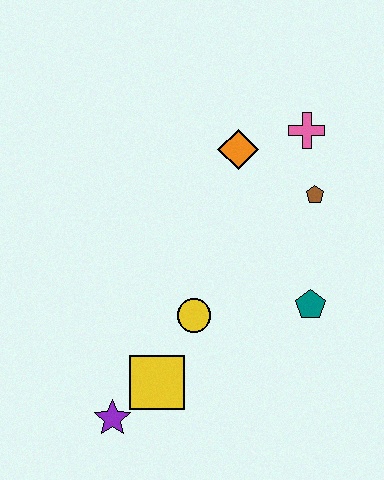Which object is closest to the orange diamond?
The pink cross is closest to the orange diamond.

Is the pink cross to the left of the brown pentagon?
Yes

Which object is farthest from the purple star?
The pink cross is farthest from the purple star.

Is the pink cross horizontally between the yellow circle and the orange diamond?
No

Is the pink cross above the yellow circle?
Yes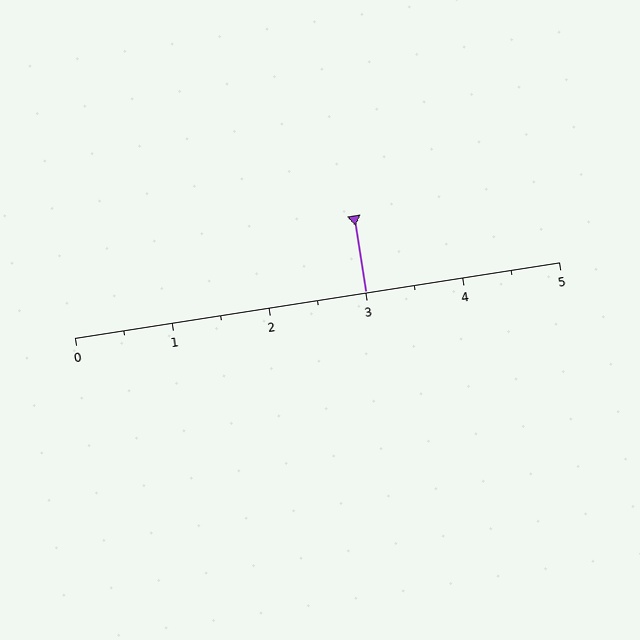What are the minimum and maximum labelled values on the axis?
The axis runs from 0 to 5.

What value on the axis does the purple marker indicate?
The marker indicates approximately 3.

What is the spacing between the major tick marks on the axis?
The major ticks are spaced 1 apart.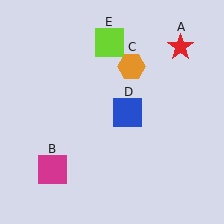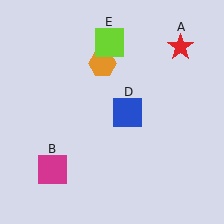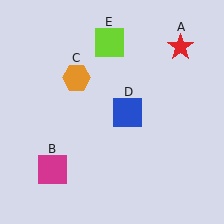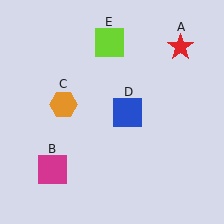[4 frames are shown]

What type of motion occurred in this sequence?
The orange hexagon (object C) rotated counterclockwise around the center of the scene.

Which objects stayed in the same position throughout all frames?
Red star (object A) and magenta square (object B) and blue square (object D) and lime square (object E) remained stationary.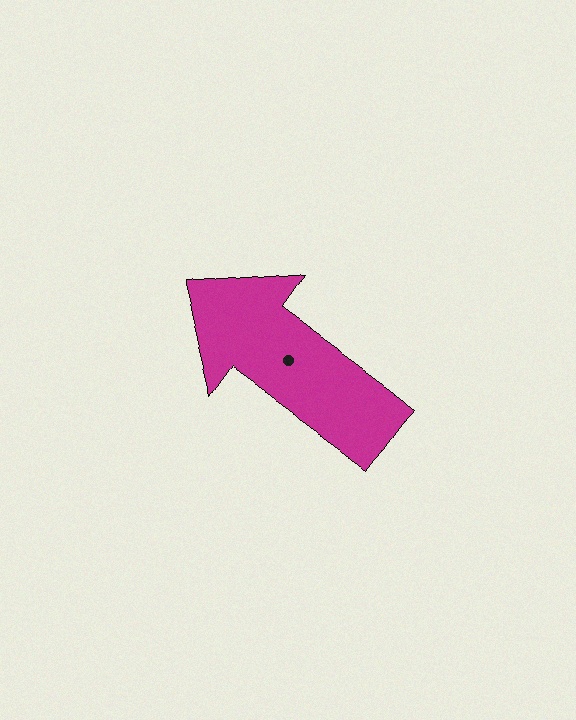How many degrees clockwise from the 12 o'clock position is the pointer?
Approximately 306 degrees.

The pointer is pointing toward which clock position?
Roughly 10 o'clock.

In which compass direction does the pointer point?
Northwest.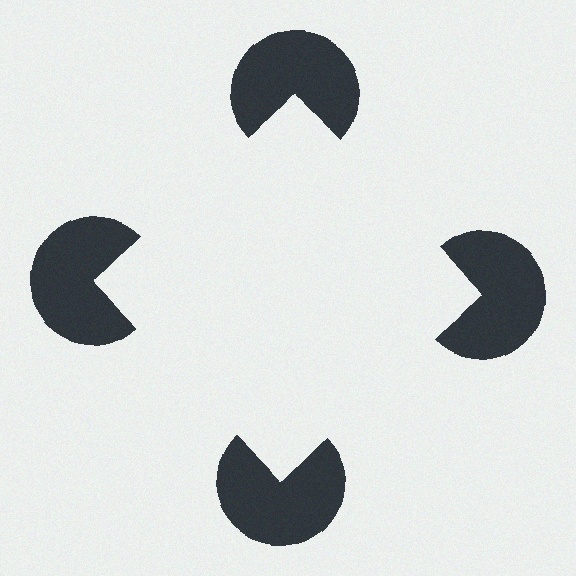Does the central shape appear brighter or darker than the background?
It typically appears slightly brighter than the background, even though no actual brightness change is drawn.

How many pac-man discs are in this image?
There are 4 — one at each vertex of the illusory square.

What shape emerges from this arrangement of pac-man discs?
An illusory square — its edges are inferred from the aligned wedge cuts in the pac-man discs, not physically drawn.